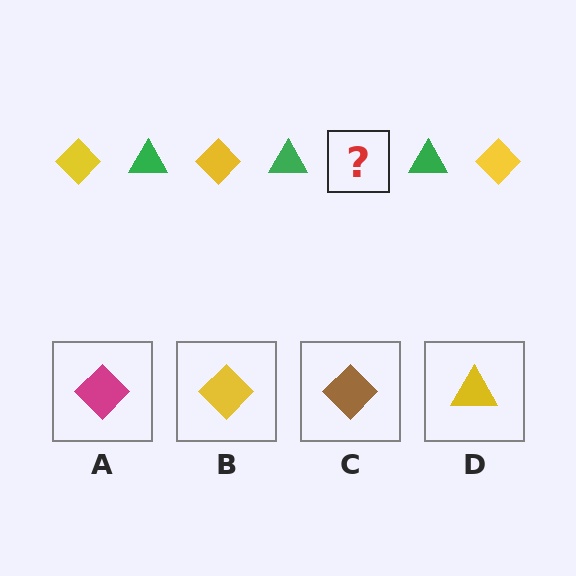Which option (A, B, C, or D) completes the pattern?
B.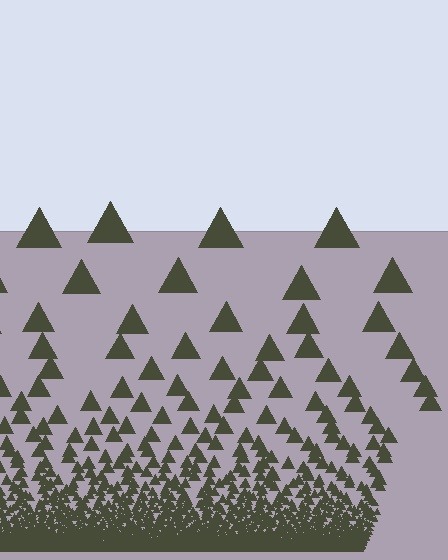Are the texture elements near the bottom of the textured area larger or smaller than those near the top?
Smaller. The gradient is inverted — elements near the bottom are smaller and denser.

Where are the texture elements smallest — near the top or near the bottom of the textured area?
Near the bottom.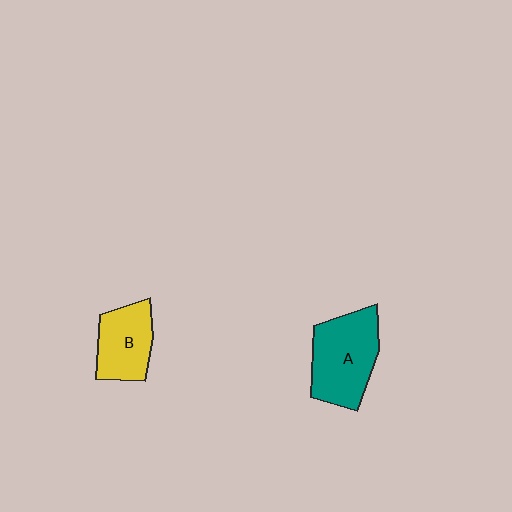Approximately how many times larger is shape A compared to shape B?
Approximately 1.4 times.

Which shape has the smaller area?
Shape B (yellow).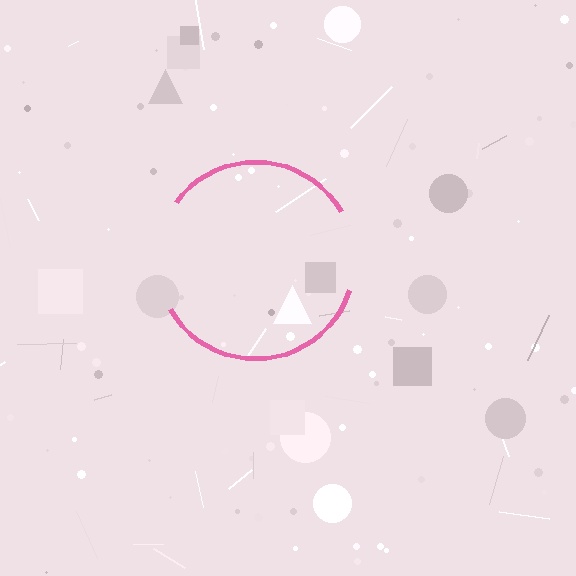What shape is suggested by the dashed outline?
The dashed outline suggests a circle.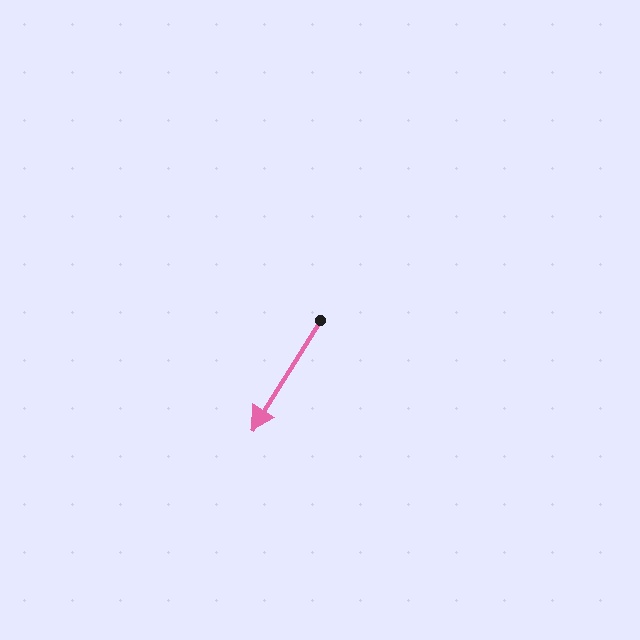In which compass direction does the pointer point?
Southwest.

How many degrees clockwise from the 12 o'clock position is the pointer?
Approximately 212 degrees.